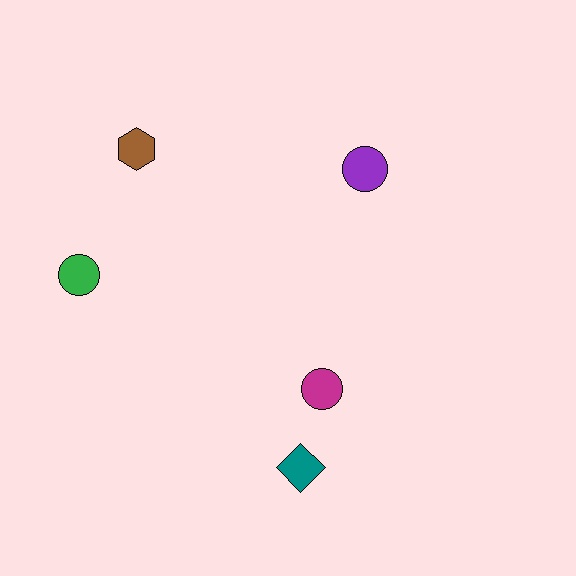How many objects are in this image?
There are 5 objects.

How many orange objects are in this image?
There are no orange objects.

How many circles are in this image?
There are 3 circles.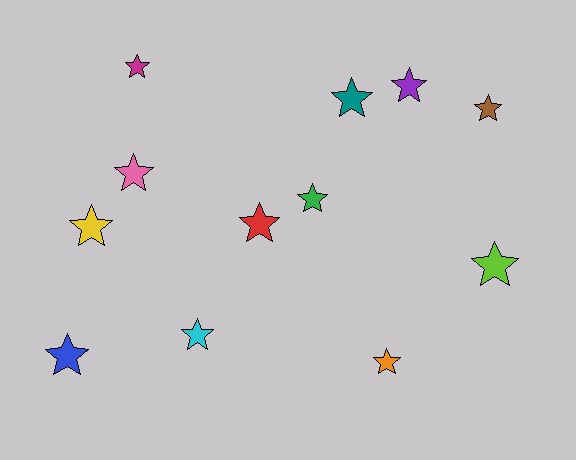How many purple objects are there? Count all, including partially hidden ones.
There is 1 purple object.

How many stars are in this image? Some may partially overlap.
There are 12 stars.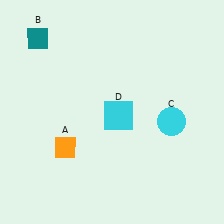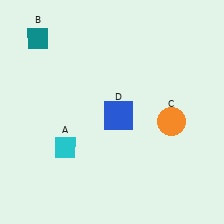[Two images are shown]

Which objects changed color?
A changed from orange to cyan. C changed from cyan to orange. D changed from cyan to blue.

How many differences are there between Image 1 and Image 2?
There are 3 differences between the two images.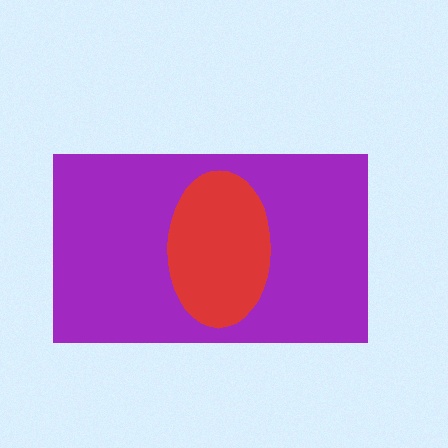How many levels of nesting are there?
2.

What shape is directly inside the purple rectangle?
The red ellipse.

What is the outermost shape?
The purple rectangle.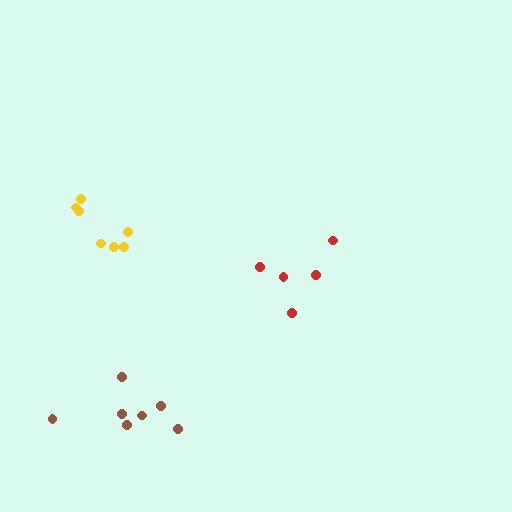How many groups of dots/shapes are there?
There are 3 groups.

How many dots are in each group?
Group 1: 5 dots, Group 2: 7 dots, Group 3: 7 dots (19 total).